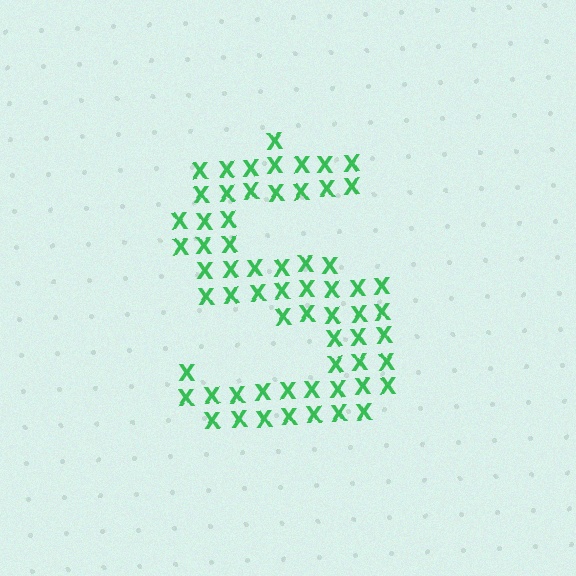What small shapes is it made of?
It is made of small letter X's.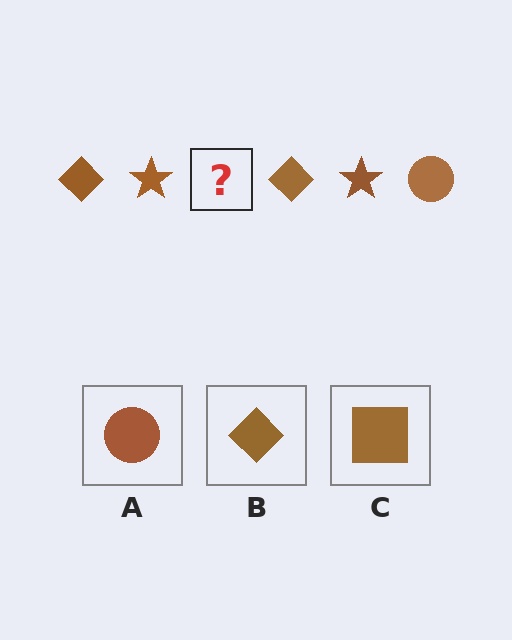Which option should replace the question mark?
Option A.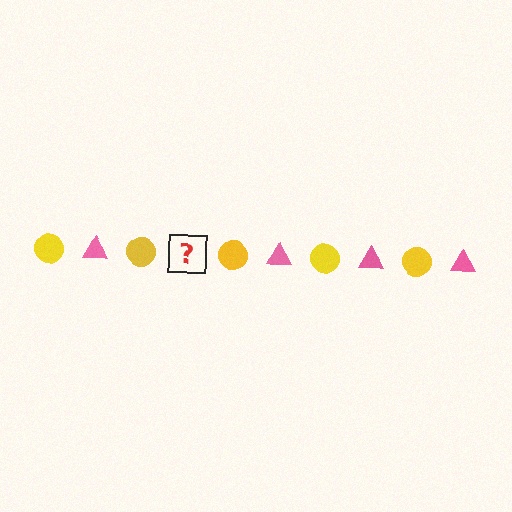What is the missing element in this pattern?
The missing element is a pink triangle.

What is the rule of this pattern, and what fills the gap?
The rule is that the pattern alternates between yellow circle and pink triangle. The gap should be filled with a pink triangle.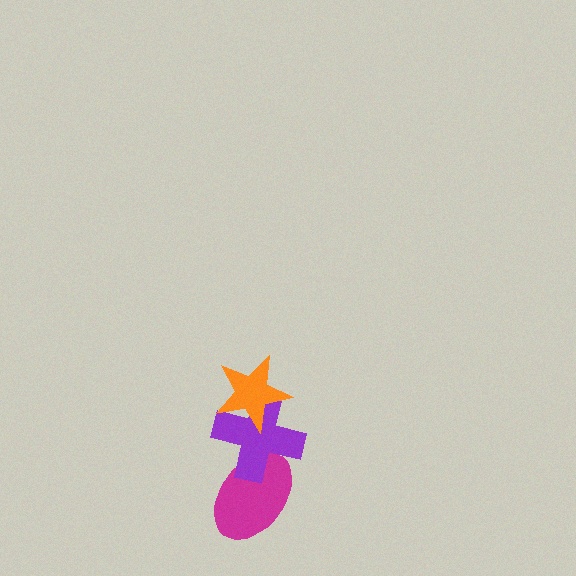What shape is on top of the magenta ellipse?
The purple cross is on top of the magenta ellipse.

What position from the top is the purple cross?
The purple cross is 2nd from the top.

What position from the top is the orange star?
The orange star is 1st from the top.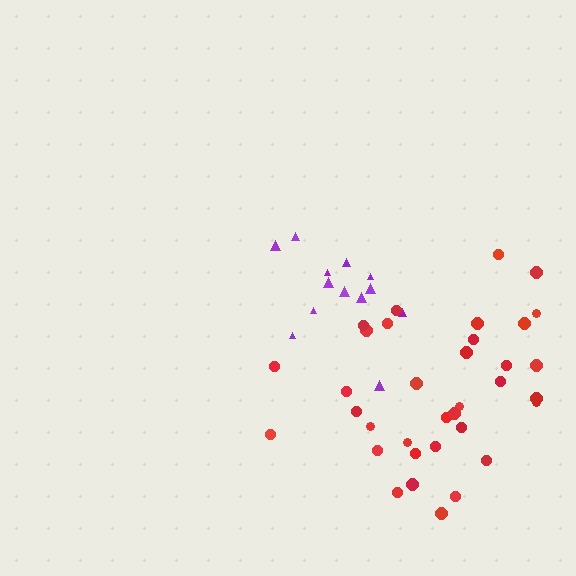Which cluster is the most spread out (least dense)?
Purple.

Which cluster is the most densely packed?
Red.